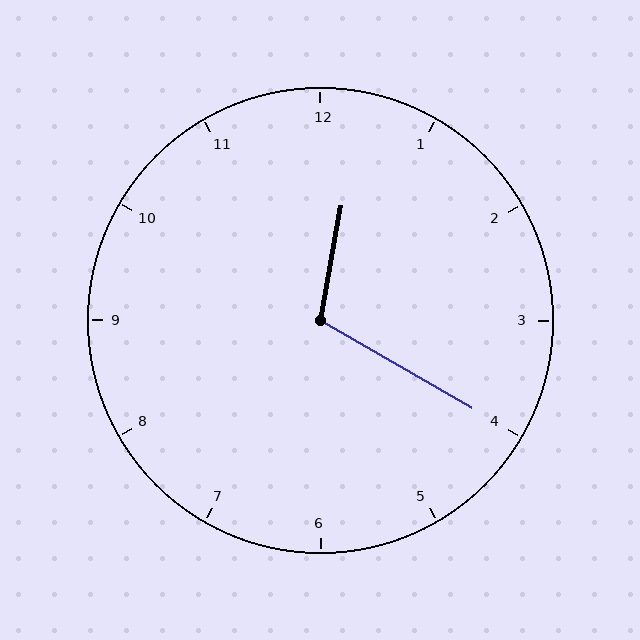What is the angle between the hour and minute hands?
Approximately 110 degrees.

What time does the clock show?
12:20.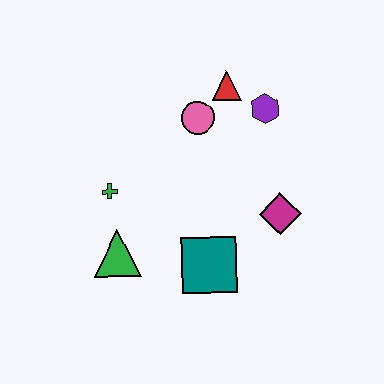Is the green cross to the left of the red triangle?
Yes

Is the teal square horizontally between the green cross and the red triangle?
Yes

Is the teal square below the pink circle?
Yes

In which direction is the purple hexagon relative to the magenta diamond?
The purple hexagon is above the magenta diamond.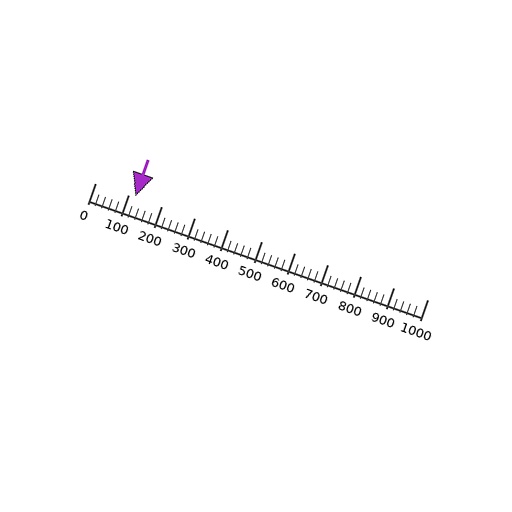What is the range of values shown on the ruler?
The ruler shows values from 0 to 1000.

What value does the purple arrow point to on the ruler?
The purple arrow points to approximately 120.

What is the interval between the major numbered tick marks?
The major tick marks are spaced 100 units apart.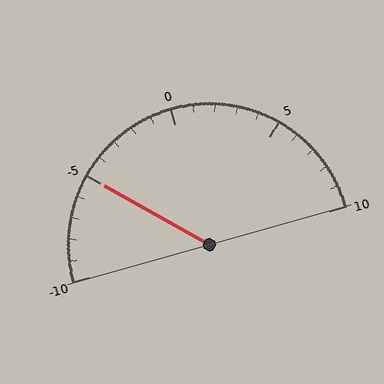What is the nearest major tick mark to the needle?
The nearest major tick mark is -5.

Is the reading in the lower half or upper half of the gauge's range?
The reading is in the lower half of the range (-10 to 10).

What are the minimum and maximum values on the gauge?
The gauge ranges from -10 to 10.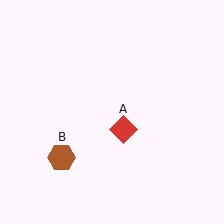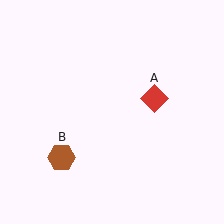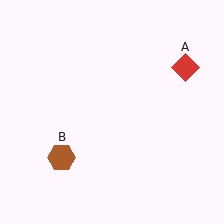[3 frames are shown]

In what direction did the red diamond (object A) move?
The red diamond (object A) moved up and to the right.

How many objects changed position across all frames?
1 object changed position: red diamond (object A).